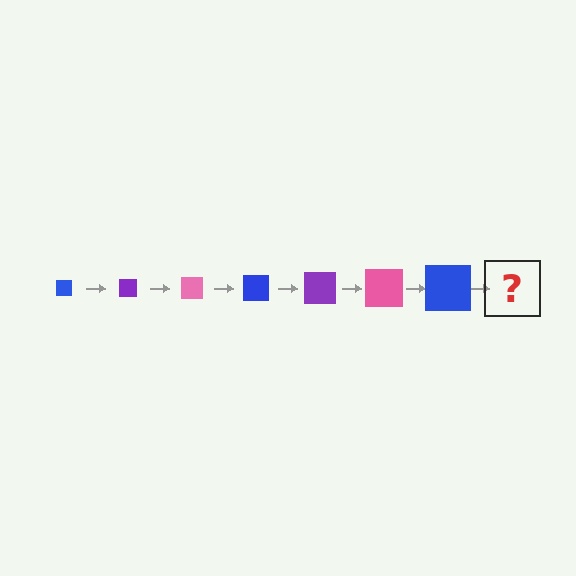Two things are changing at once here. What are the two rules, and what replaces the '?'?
The two rules are that the square grows larger each step and the color cycles through blue, purple, and pink. The '?' should be a purple square, larger than the previous one.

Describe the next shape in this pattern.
It should be a purple square, larger than the previous one.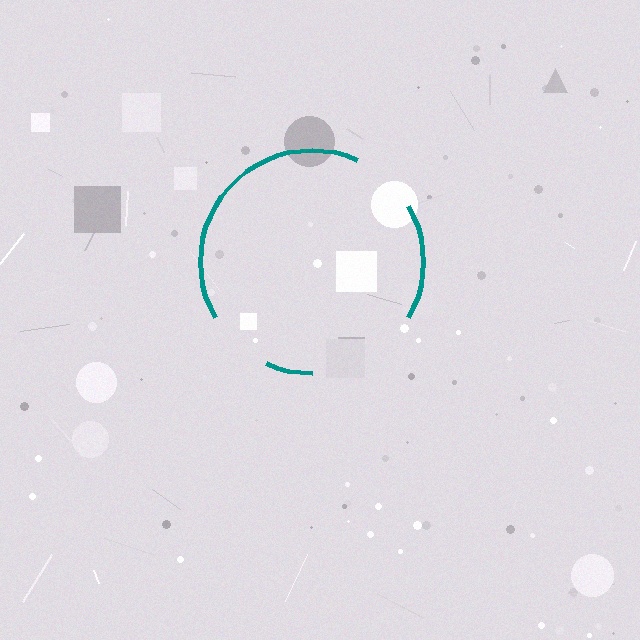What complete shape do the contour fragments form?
The contour fragments form a circle.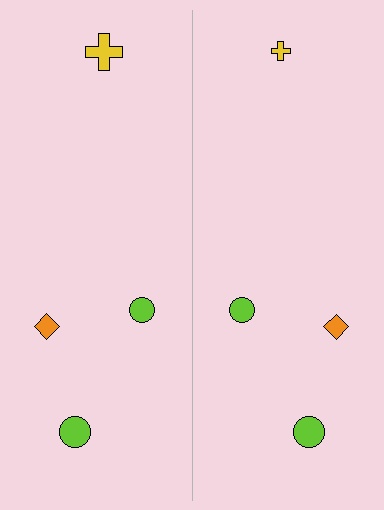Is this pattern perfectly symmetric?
No, the pattern is not perfectly symmetric. The yellow cross on the right side has a different size than its mirror counterpart.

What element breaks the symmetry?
The yellow cross on the right side has a different size than its mirror counterpart.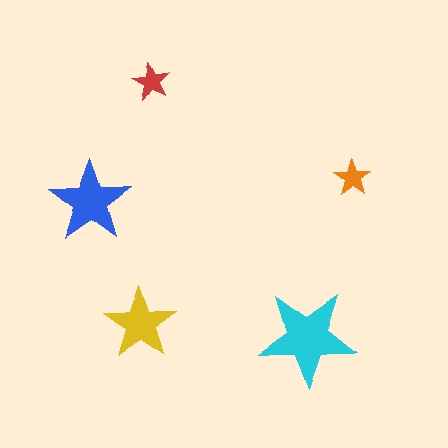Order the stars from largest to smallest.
the cyan one, the blue one, the yellow one, the red one, the orange one.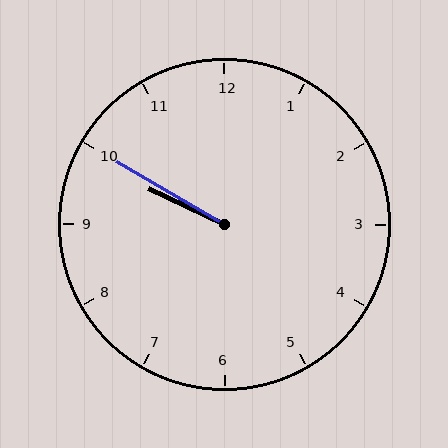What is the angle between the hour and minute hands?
Approximately 5 degrees.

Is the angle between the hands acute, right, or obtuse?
It is acute.